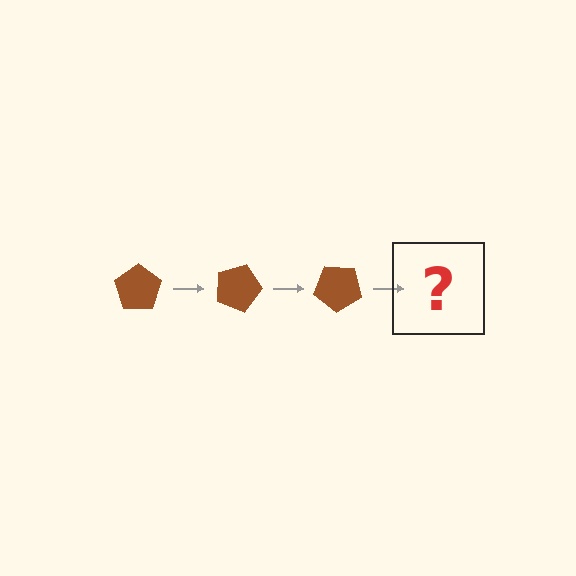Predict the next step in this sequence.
The next step is a brown pentagon rotated 60 degrees.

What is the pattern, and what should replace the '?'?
The pattern is that the pentagon rotates 20 degrees each step. The '?' should be a brown pentagon rotated 60 degrees.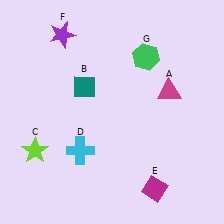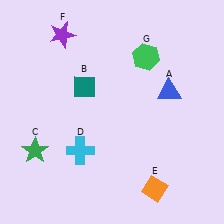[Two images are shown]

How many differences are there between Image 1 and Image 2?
There are 3 differences between the two images.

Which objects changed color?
A changed from magenta to blue. C changed from lime to green. E changed from magenta to orange.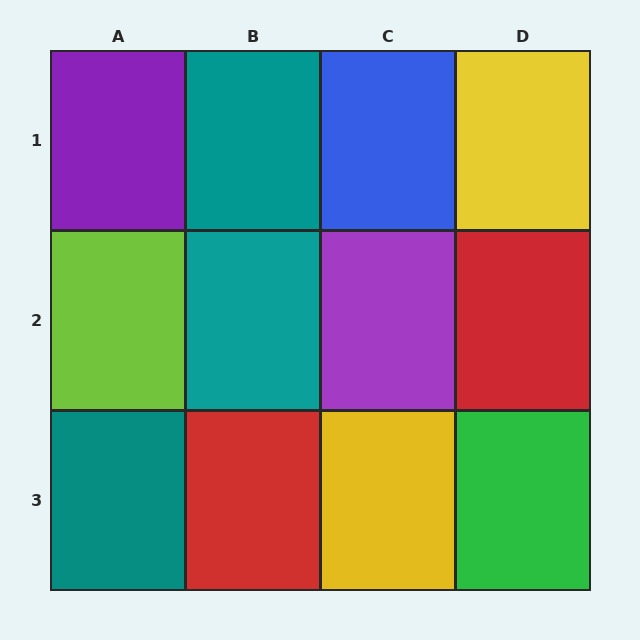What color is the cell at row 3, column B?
Red.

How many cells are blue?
1 cell is blue.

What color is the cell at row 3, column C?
Yellow.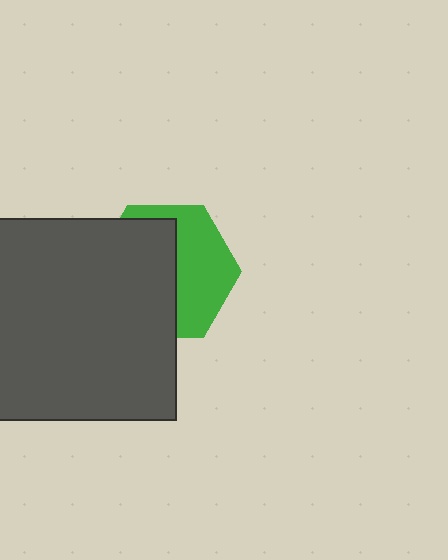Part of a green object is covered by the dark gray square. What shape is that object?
It is a hexagon.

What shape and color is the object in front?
The object in front is a dark gray square.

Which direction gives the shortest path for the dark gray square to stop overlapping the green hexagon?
Moving left gives the shortest separation.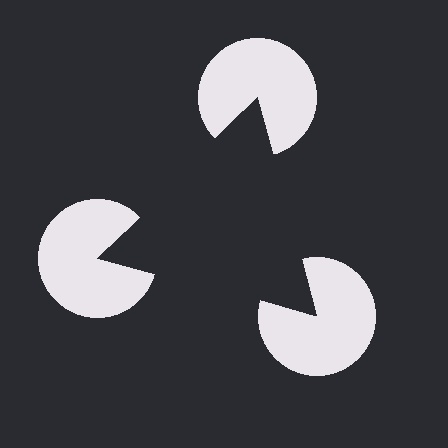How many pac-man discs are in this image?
There are 3 — one at each vertex of the illusory triangle.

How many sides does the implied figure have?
3 sides.